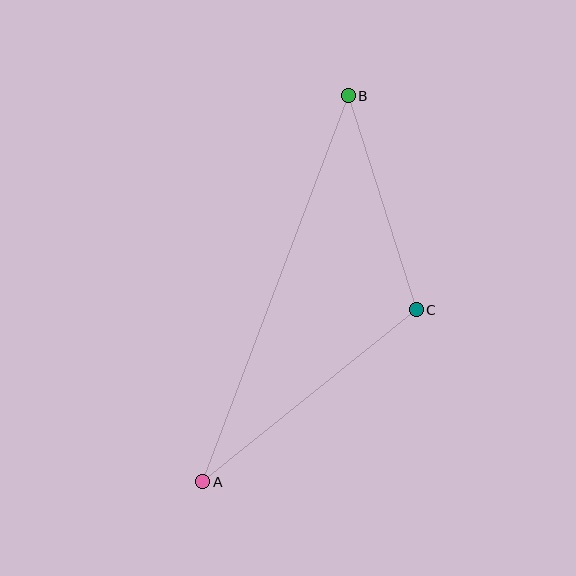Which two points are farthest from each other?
Points A and B are farthest from each other.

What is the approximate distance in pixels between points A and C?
The distance between A and C is approximately 274 pixels.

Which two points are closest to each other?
Points B and C are closest to each other.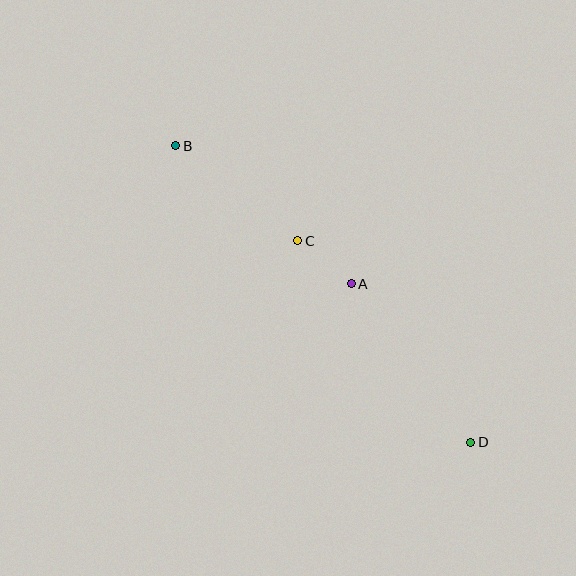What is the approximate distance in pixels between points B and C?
The distance between B and C is approximately 154 pixels.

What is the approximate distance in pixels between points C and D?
The distance between C and D is approximately 265 pixels.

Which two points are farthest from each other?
Points B and D are farthest from each other.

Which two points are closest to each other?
Points A and C are closest to each other.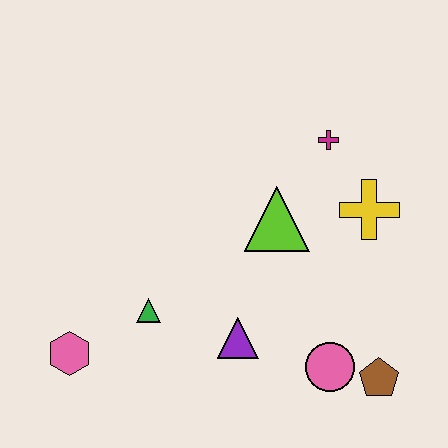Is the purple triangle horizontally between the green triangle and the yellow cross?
Yes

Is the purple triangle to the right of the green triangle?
Yes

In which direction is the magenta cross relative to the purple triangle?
The magenta cross is above the purple triangle.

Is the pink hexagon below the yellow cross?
Yes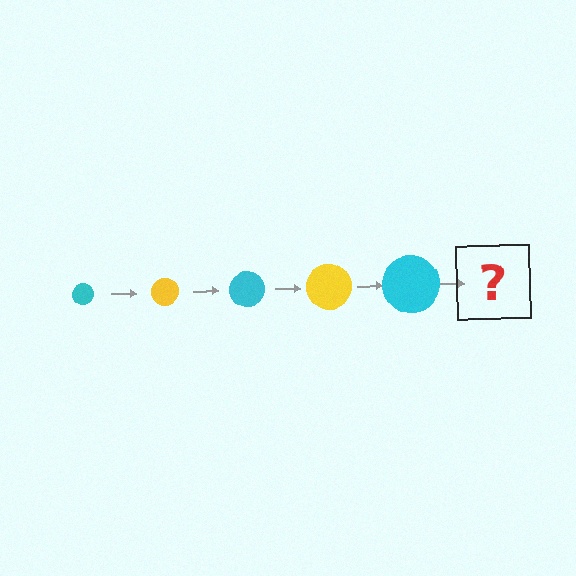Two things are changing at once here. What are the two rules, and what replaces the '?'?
The two rules are that the circle grows larger each step and the color cycles through cyan and yellow. The '?' should be a yellow circle, larger than the previous one.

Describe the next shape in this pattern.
It should be a yellow circle, larger than the previous one.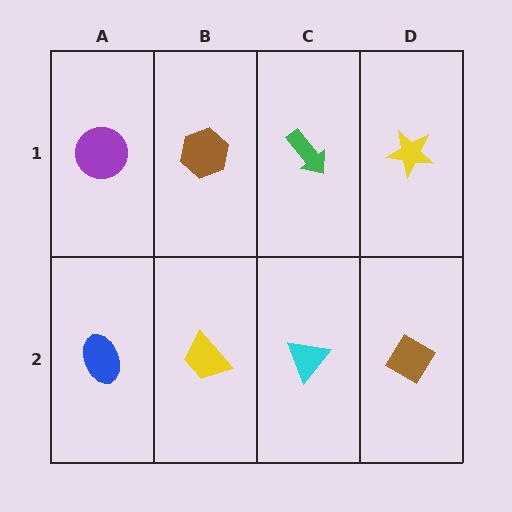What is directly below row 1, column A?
A blue ellipse.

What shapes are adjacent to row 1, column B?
A yellow trapezoid (row 2, column B), a purple circle (row 1, column A), a green arrow (row 1, column C).